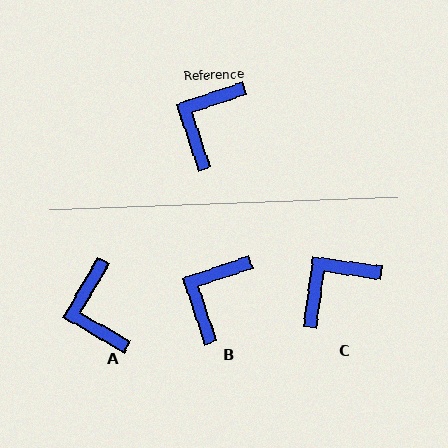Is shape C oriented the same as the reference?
No, it is off by about 26 degrees.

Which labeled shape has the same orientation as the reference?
B.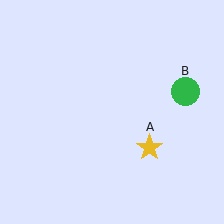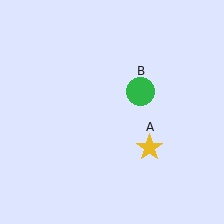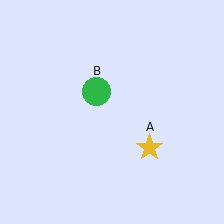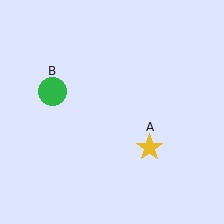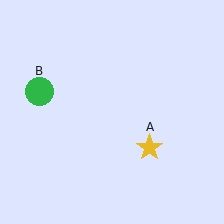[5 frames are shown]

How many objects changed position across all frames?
1 object changed position: green circle (object B).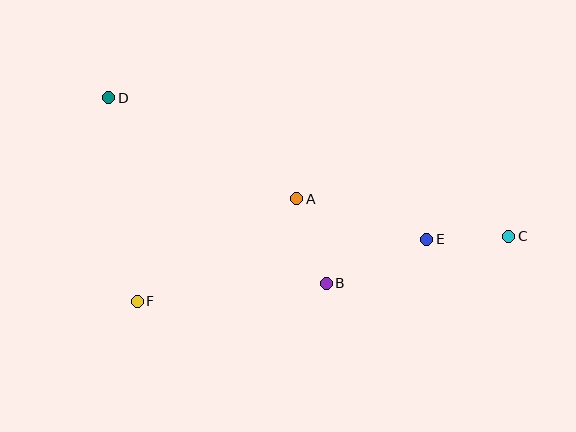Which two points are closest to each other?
Points C and E are closest to each other.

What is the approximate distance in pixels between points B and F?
The distance between B and F is approximately 190 pixels.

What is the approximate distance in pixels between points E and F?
The distance between E and F is approximately 296 pixels.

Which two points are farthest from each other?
Points C and D are farthest from each other.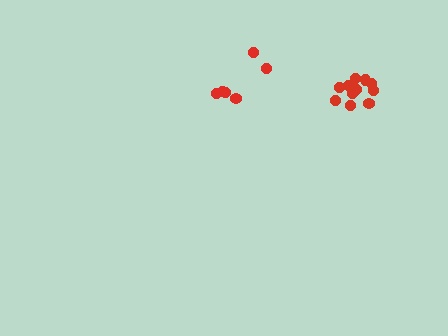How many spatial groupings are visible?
There are 2 spatial groupings.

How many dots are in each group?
Group 1: 11 dots, Group 2: 6 dots (17 total).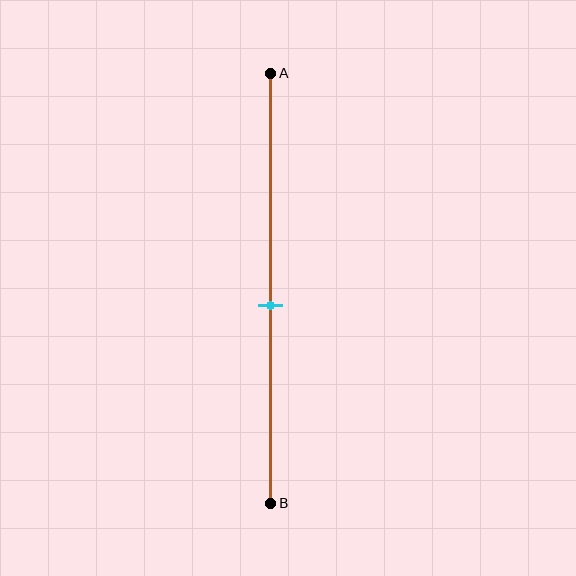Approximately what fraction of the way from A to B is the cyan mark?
The cyan mark is approximately 55% of the way from A to B.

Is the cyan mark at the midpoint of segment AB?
No, the mark is at about 55% from A, not at the 50% midpoint.